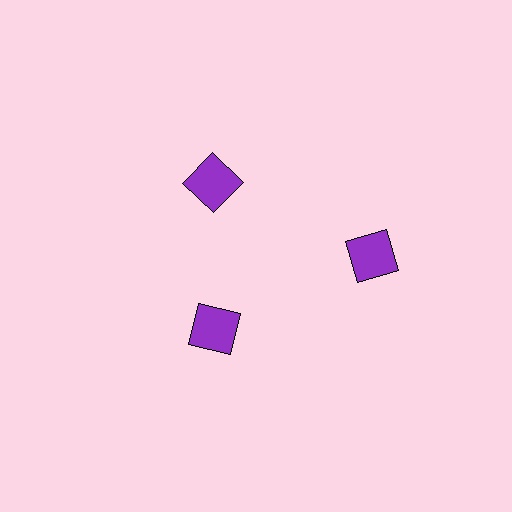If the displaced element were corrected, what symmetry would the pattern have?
It would have 3-fold rotational symmetry — the pattern would map onto itself every 120 degrees.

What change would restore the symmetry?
The symmetry would be restored by moving it inward, back onto the ring so that all 3 squares sit at equal angles and equal distance from the center.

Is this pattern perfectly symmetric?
No. The 3 purple squares are arranged in a ring, but one element near the 3 o'clock position is pushed outward from the center, breaking the 3-fold rotational symmetry.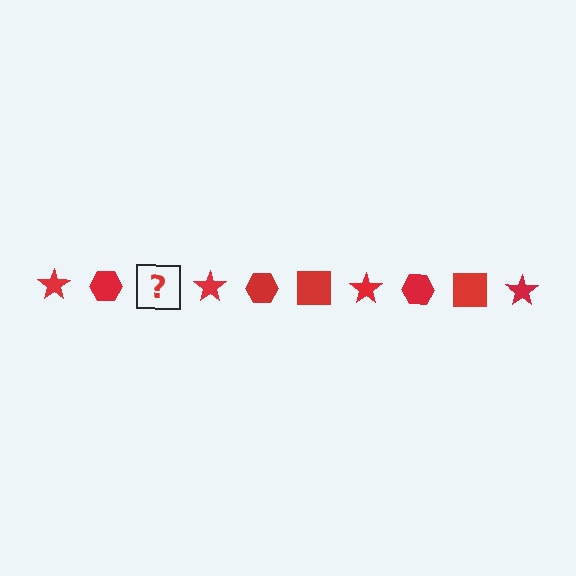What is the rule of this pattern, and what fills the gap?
The rule is that the pattern cycles through star, hexagon, square shapes in red. The gap should be filled with a red square.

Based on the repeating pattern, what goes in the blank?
The blank should be a red square.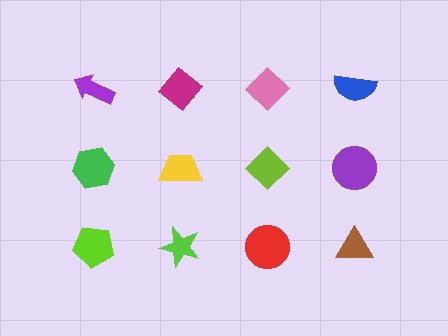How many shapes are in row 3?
4 shapes.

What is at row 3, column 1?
A lime pentagon.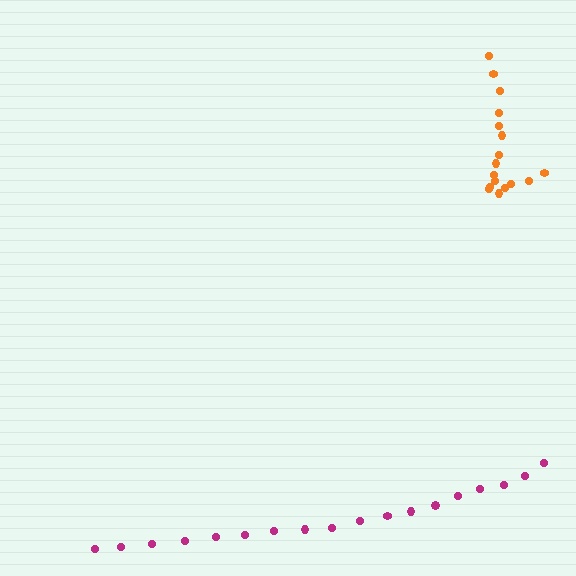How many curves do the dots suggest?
There are 2 distinct paths.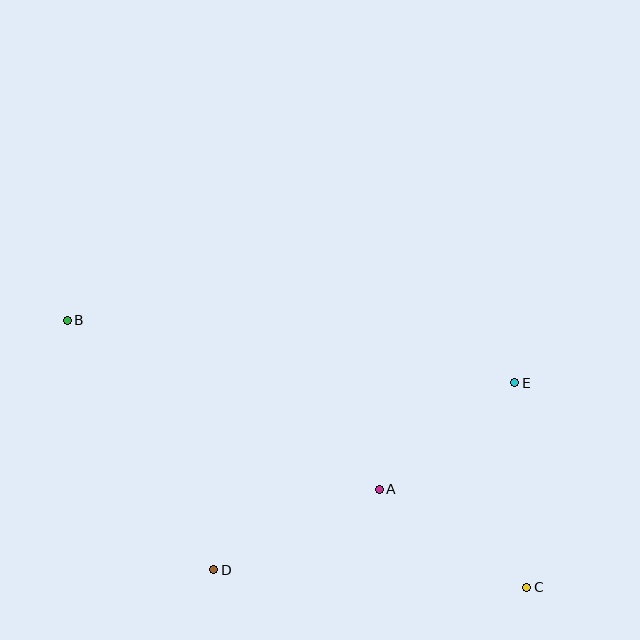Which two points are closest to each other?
Points A and E are closest to each other.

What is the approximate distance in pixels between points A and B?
The distance between A and B is approximately 355 pixels.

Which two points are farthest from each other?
Points B and C are farthest from each other.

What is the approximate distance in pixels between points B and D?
The distance between B and D is approximately 289 pixels.